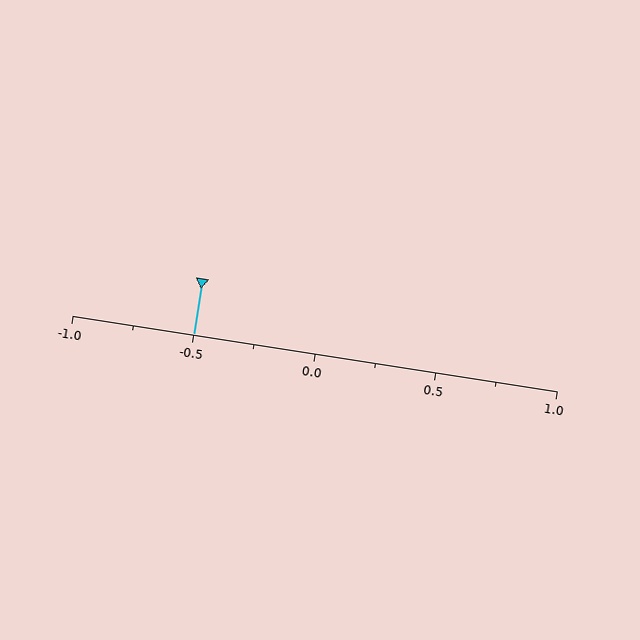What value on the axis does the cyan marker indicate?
The marker indicates approximately -0.5.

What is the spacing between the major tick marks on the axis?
The major ticks are spaced 0.5 apart.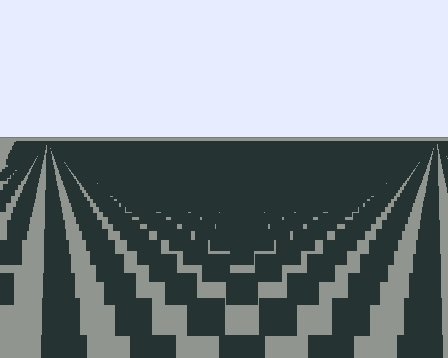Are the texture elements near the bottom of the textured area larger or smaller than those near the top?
Larger. Near the bottom, elements are closer to the viewer and appear at a bigger on-screen size.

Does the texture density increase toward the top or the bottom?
Density increases toward the top.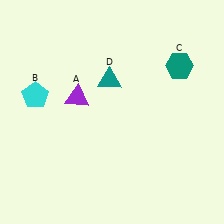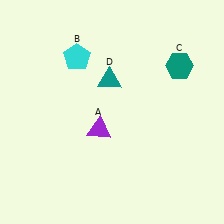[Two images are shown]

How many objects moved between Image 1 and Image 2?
2 objects moved between the two images.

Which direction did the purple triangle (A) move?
The purple triangle (A) moved down.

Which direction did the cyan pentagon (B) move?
The cyan pentagon (B) moved right.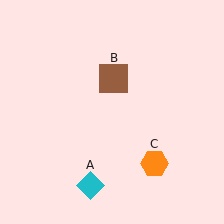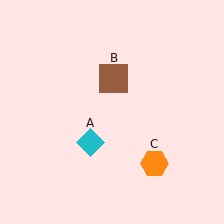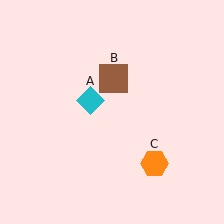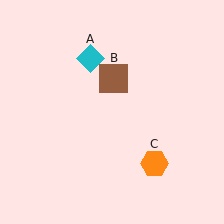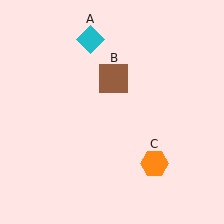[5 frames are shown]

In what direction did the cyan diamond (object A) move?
The cyan diamond (object A) moved up.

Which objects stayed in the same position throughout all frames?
Brown square (object B) and orange hexagon (object C) remained stationary.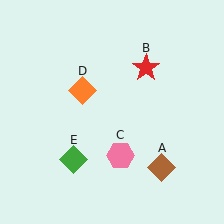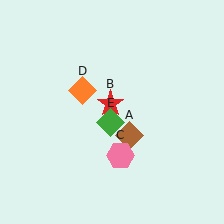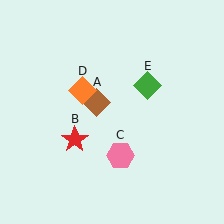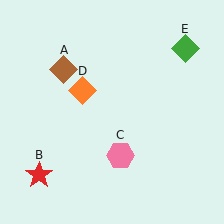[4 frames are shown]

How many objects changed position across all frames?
3 objects changed position: brown diamond (object A), red star (object B), green diamond (object E).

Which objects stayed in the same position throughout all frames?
Pink hexagon (object C) and orange diamond (object D) remained stationary.